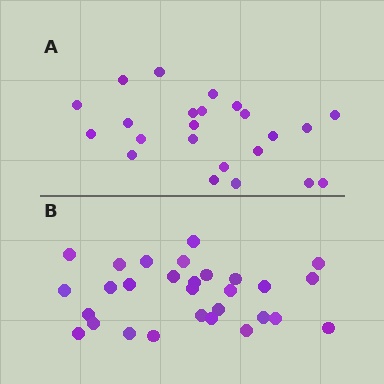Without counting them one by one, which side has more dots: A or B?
Region B (the bottom region) has more dots.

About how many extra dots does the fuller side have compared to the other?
Region B has about 6 more dots than region A.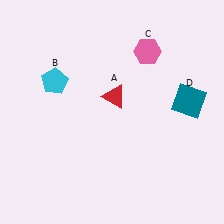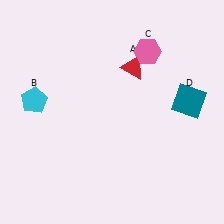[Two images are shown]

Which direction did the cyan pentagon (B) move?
The cyan pentagon (B) moved left.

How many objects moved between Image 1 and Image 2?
2 objects moved between the two images.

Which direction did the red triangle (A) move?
The red triangle (A) moved up.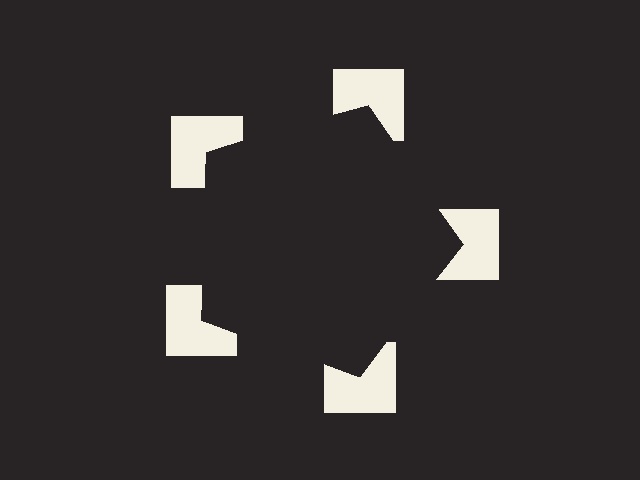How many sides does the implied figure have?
5 sides.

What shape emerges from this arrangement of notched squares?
An illusory pentagon — its edges are inferred from the aligned wedge cuts in the notched squares, not physically drawn.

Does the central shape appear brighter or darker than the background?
It typically appears slightly darker than the background, even though no actual brightness change is drawn.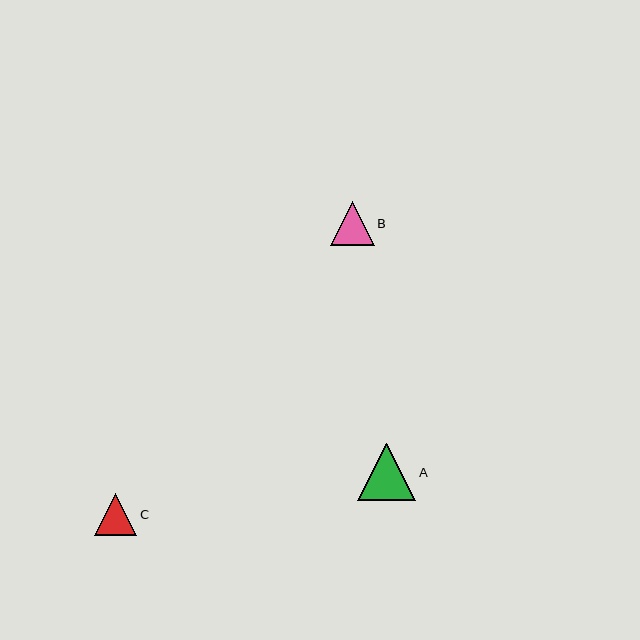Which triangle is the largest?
Triangle A is the largest with a size of approximately 58 pixels.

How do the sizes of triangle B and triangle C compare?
Triangle B and triangle C are approximately the same size.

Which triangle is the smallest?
Triangle C is the smallest with a size of approximately 42 pixels.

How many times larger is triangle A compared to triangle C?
Triangle A is approximately 1.4 times the size of triangle C.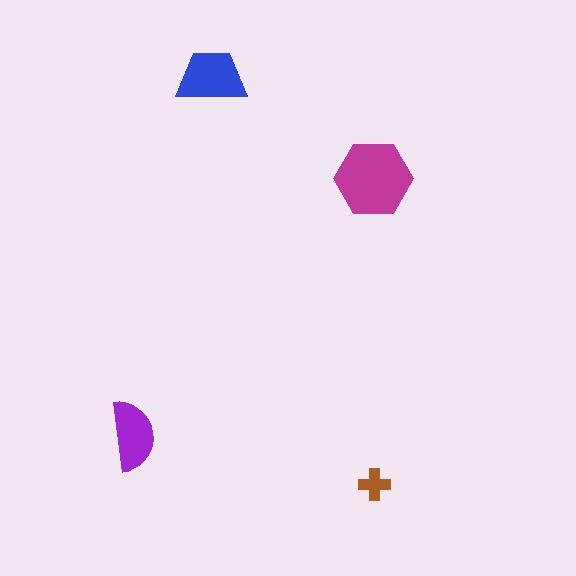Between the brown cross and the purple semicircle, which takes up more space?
The purple semicircle.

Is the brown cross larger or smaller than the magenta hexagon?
Smaller.